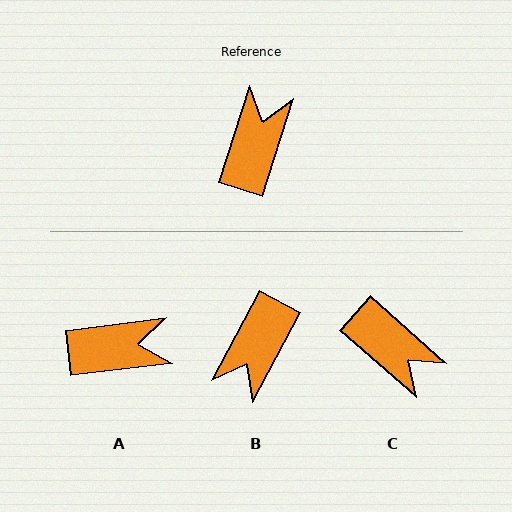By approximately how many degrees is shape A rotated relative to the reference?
Approximately 66 degrees clockwise.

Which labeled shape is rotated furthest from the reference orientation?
B, about 169 degrees away.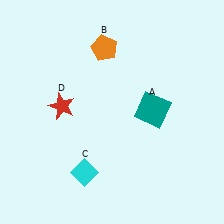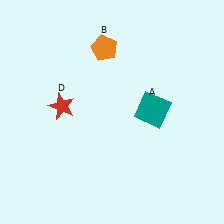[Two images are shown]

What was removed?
The cyan diamond (C) was removed in Image 2.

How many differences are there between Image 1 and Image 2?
There is 1 difference between the two images.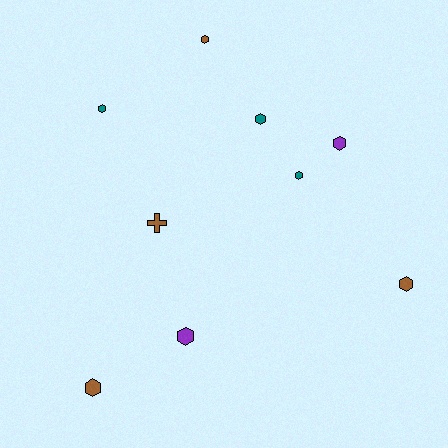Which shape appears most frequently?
Hexagon, with 8 objects.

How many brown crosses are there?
There is 1 brown cross.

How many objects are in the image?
There are 9 objects.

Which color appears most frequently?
Brown, with 4 objects.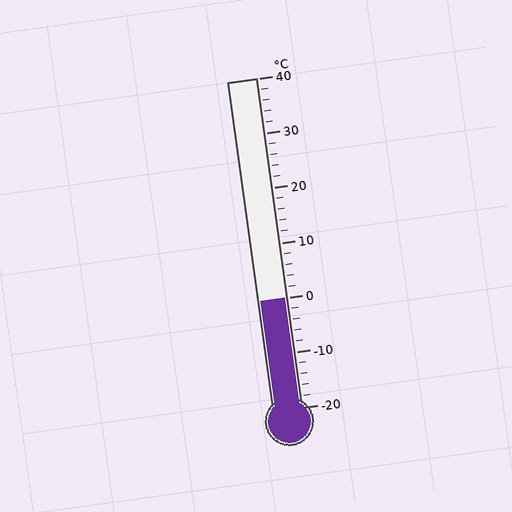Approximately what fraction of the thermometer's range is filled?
The thermometer is filled to approximately 35% of its range.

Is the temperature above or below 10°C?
The temperature is below 10°C.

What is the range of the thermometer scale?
The thermometer scale ranges from -20°C to 40°C.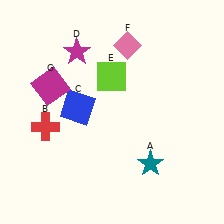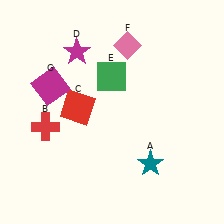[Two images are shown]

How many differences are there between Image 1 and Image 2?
There are 2 differences between the two images.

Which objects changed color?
C changed from blue to red. E changed from lime to green.